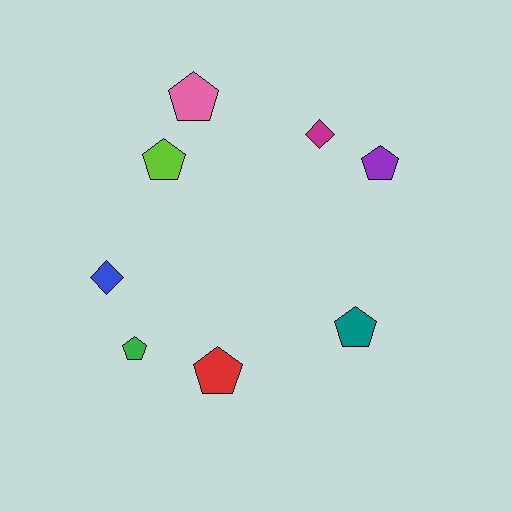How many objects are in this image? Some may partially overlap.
There are 8 objects.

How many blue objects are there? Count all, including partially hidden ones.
There is 1 blue object.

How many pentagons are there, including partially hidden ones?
There are 6 pentagons.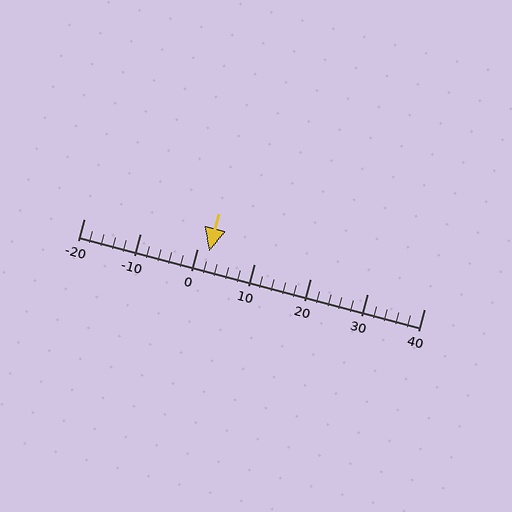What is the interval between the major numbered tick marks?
The major tick marks are spaced 10 units apart.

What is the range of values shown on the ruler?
The ruler shows values from -20 to 40.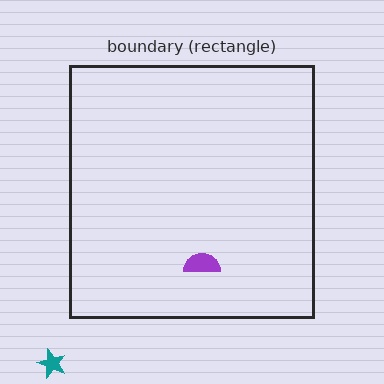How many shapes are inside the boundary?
1 inside, 1 outside.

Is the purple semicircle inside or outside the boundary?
Inside.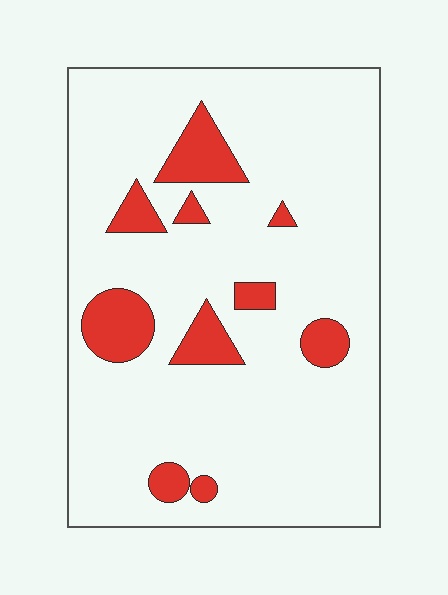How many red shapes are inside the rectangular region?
10.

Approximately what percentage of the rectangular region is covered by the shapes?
Approximately 15%.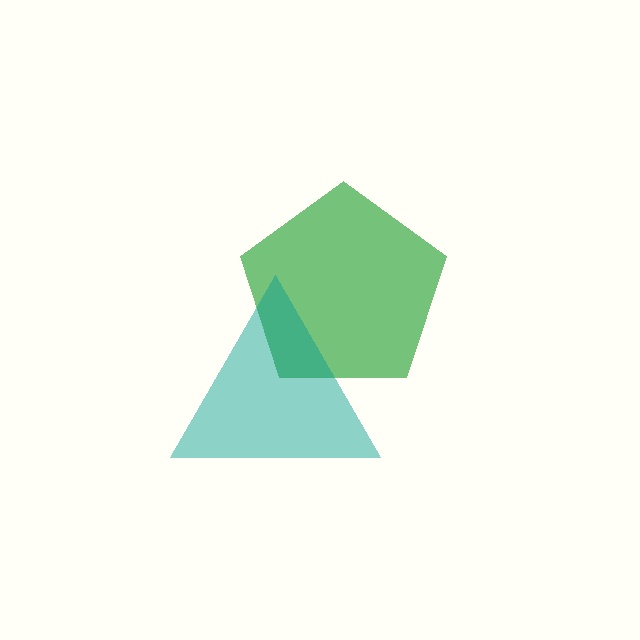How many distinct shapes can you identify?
There are 2 distinct shapes: a green pentagon, a teal triangle.